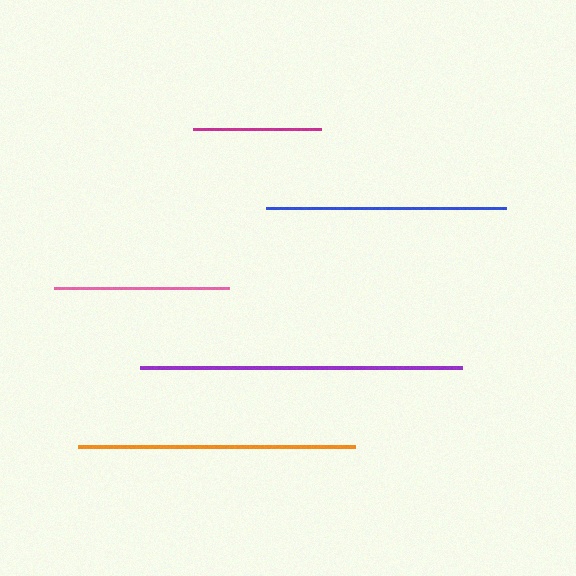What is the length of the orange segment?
The orange segment is approximately 276 pixels long.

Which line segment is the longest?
The purple line is the longest at approximately 322 pixels.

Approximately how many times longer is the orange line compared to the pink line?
The orange line is approximately 1.6 times the length of the pink line.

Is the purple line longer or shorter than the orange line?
The purple line is longer than the orange line.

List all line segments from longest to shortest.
From longest to shortest: purple, orange, blue, pink, magenta.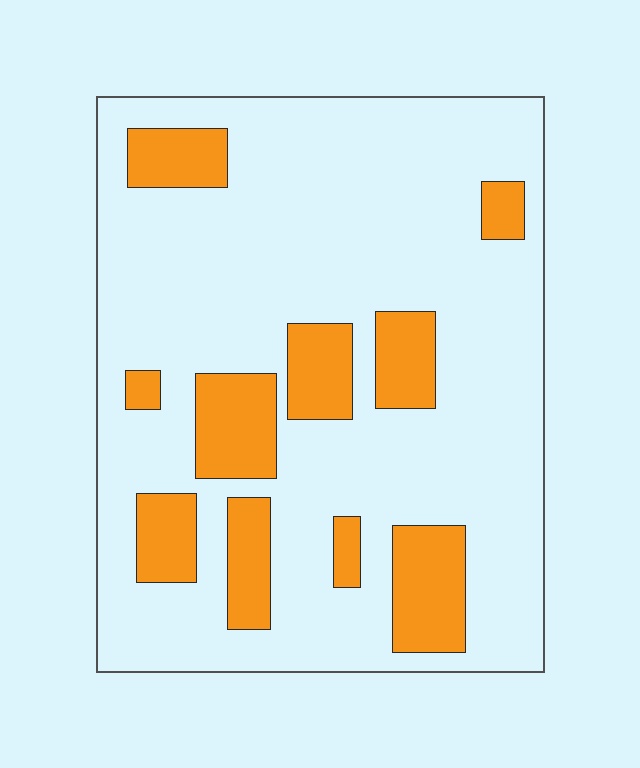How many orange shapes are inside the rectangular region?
10.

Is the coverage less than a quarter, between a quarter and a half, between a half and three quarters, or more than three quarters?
Less than a quarter.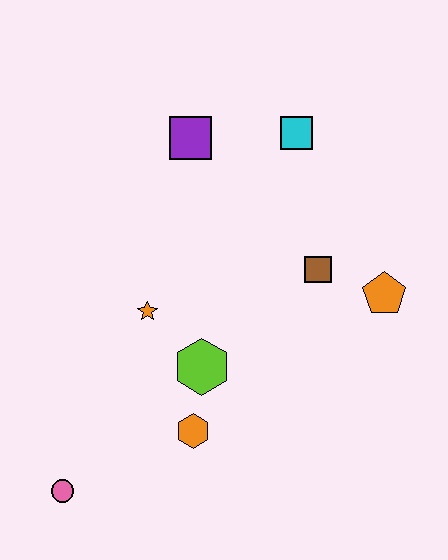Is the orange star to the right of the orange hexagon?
No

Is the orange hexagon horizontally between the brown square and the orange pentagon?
No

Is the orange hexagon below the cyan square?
Yes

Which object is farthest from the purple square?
The pink circle is farthest from the purple square.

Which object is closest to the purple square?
The cyan square is closest to the purple square.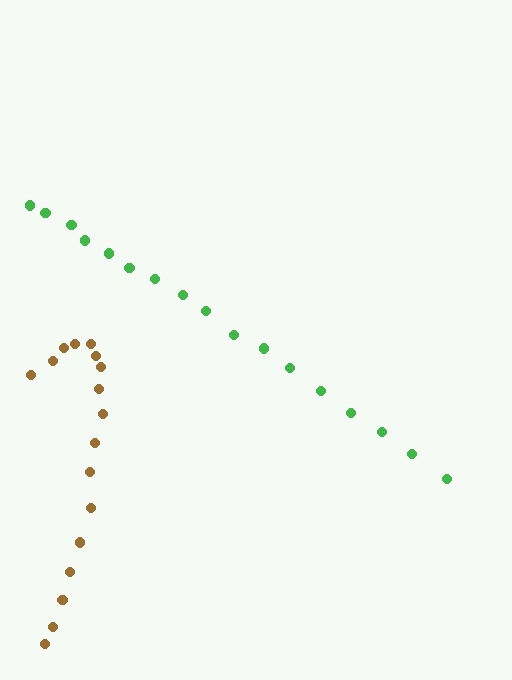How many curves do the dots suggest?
There are 2 distinct paths.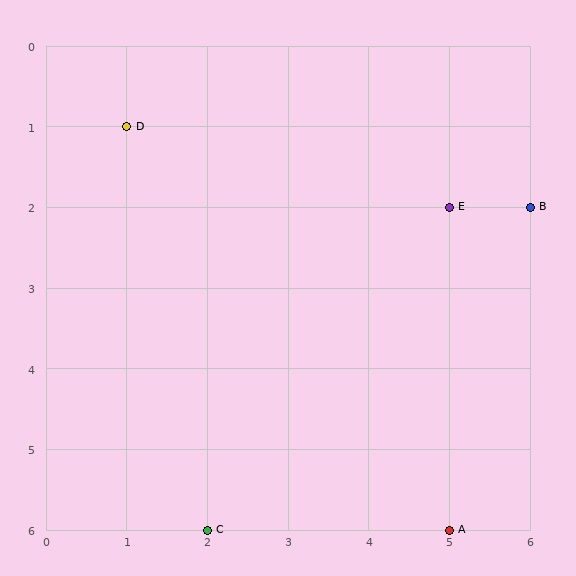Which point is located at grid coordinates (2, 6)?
Point C is at (2, 6).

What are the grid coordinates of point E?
Point E is at grid coordinates (5, 2).